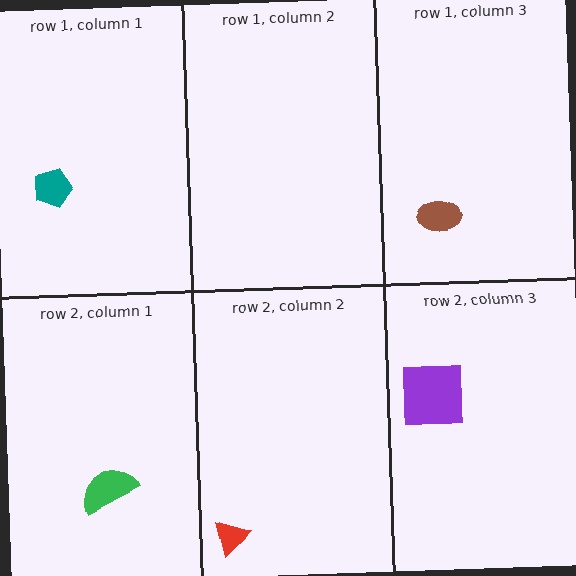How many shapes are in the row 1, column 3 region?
1.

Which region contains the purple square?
The row 2, column 3 region.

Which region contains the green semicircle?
The row 2, column 1 region.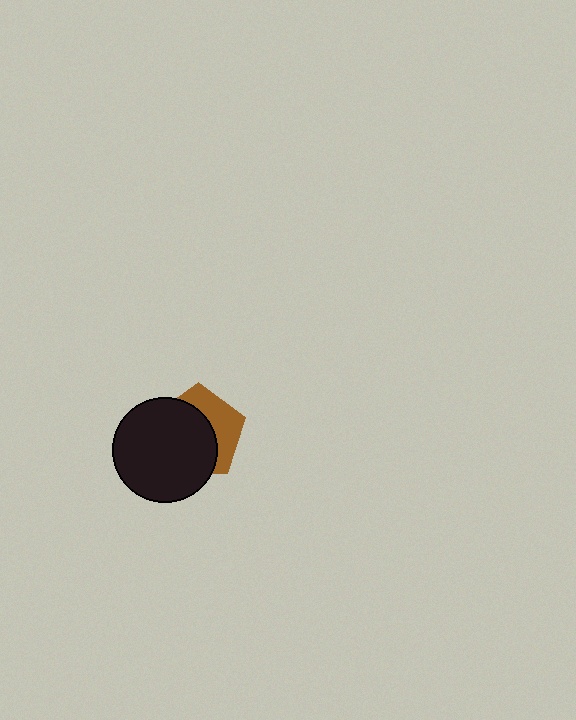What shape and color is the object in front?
The object in front is a black circle.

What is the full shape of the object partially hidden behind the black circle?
The partially hidden object is a brown pentagon.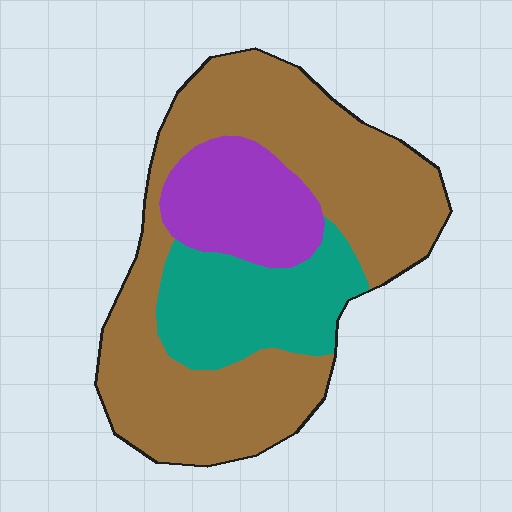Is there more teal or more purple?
Teal.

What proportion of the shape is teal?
Teal takes up about one fifth (1/5) of the shape.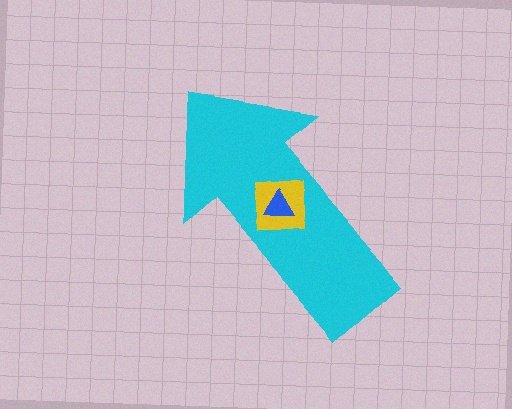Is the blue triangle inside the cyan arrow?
Yes.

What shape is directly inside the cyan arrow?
The yellow square.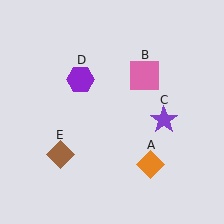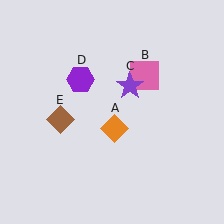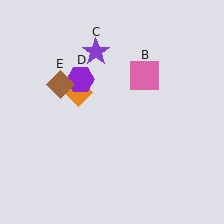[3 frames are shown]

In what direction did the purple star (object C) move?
The purple star (object C) moved up and to the left.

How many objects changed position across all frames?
3 objects changed position: orange diamond (object A), purple star (object C), brown diamond (object E).